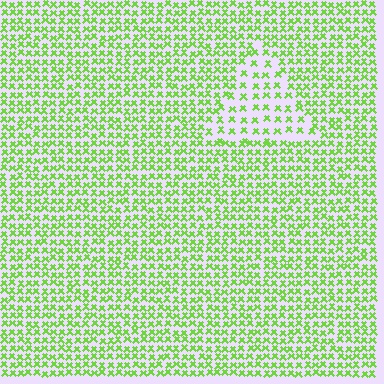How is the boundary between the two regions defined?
The boundary is defined by a change in element density (approximately 1.9x ratio). All elements are the same color, size, and shape.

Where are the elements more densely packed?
The elements are more densely packed outside the triangle boundary.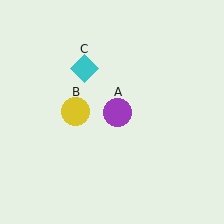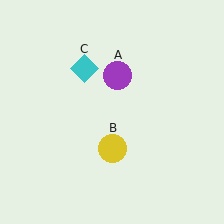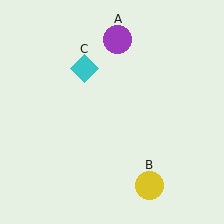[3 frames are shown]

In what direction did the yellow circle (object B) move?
The yellow circle (object B) moved down and to the right.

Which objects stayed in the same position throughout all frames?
Cyan diamond (object C) remained stationary.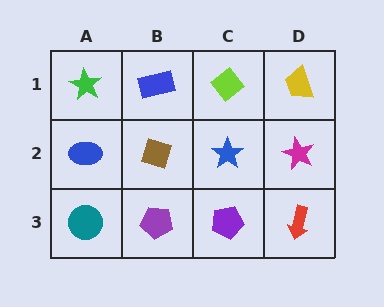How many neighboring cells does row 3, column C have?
3.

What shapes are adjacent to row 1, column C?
A blue star (row 2, column C), a blue rectangle (row 1, column B), a yellow trapezoid (row 1, column D).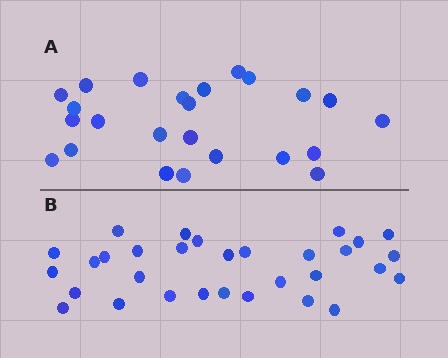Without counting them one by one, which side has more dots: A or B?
Region B (the bottom region) has more dots.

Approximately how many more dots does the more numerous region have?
Region B has roughly 8 or so more dots than region A.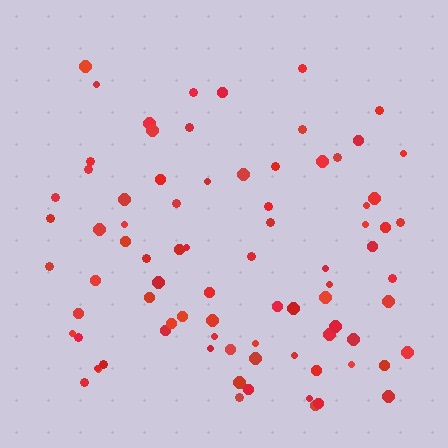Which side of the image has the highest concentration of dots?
The bottom.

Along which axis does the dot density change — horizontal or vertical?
Vertical.